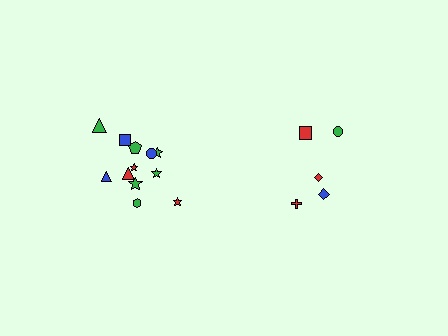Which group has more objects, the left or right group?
The left group.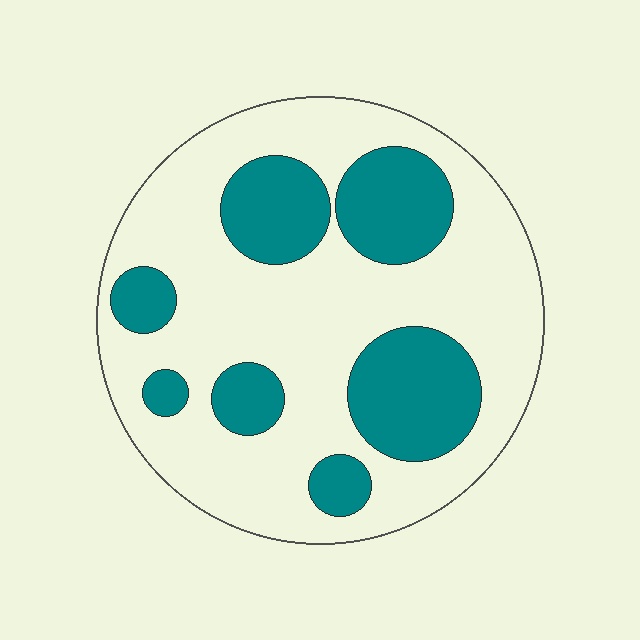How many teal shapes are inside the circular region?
7.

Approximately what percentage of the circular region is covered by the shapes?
Approximately 30%.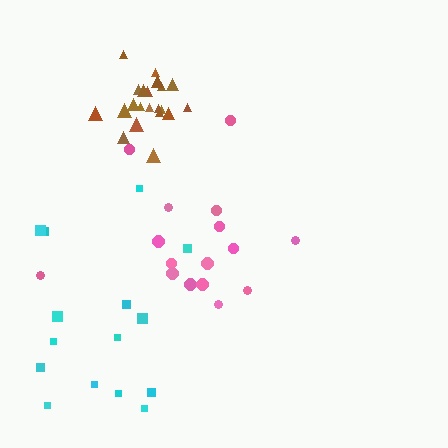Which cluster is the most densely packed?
Brown.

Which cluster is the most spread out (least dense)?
Pink.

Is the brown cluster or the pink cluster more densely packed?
Brown.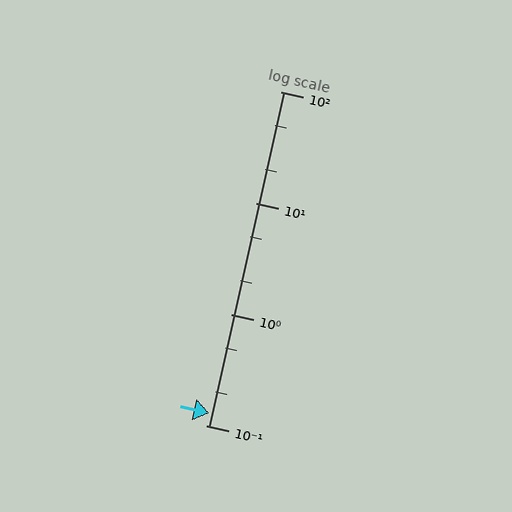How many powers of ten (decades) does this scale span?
The scale spans 3 decades, from 0.1 to 100.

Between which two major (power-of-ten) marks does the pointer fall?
The pointer is between 0.1 and 1.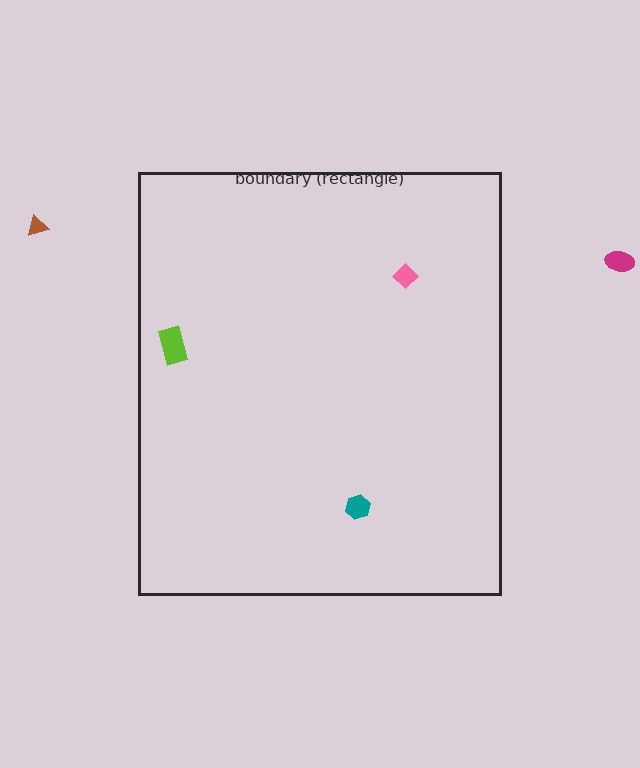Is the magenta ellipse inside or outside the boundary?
Outside.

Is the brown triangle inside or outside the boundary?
Outside.